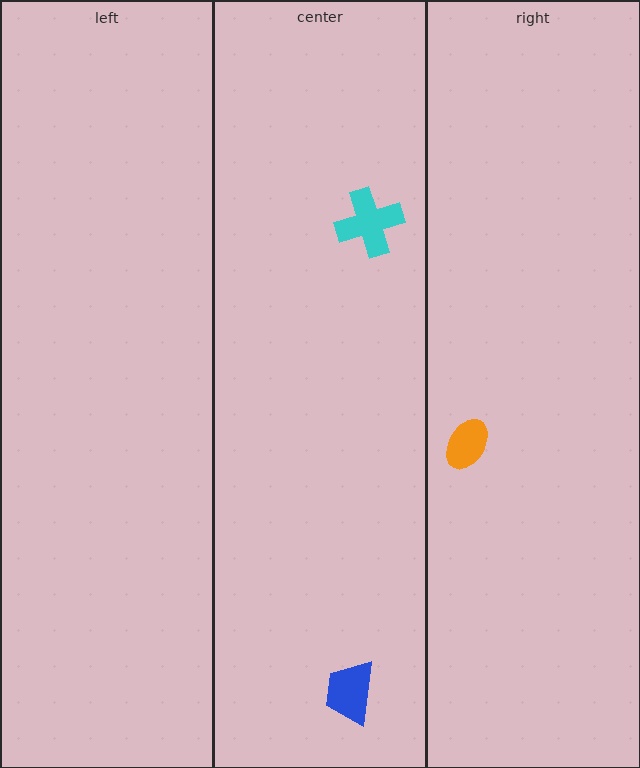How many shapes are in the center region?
2.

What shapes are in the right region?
The orange ellipse.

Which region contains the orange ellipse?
The right region.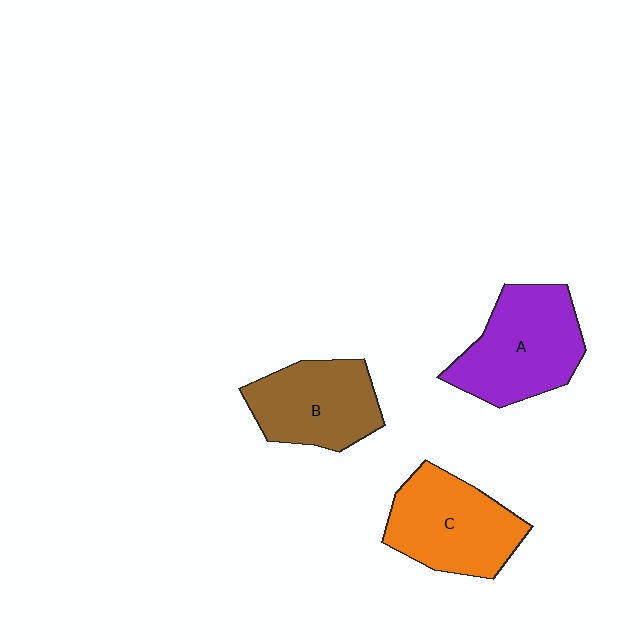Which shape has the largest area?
Shape A (purple).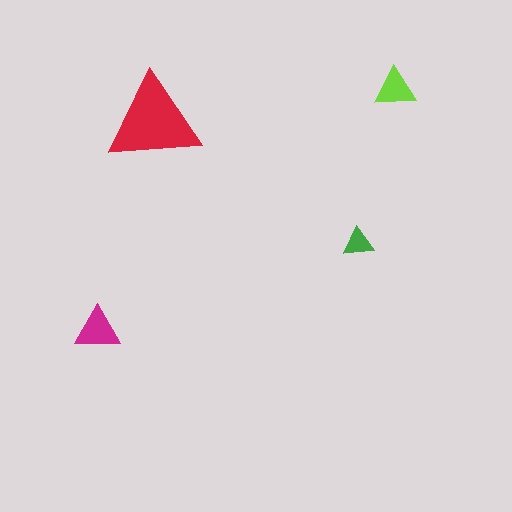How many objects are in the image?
There are 4 objects in the image.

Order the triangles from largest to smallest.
the red one, the magenta one, the lime one, the green one.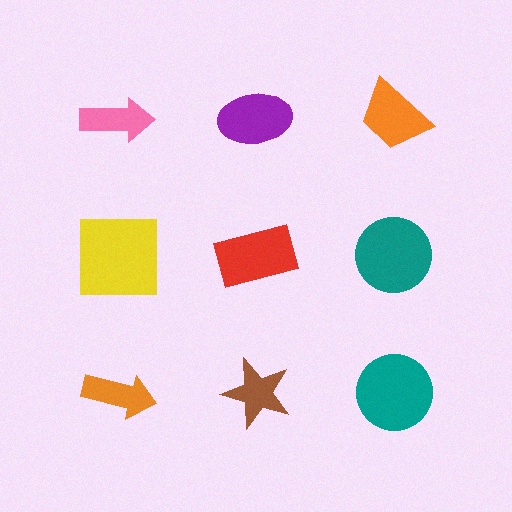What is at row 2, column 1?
A yellow square.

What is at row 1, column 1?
A pink arrow.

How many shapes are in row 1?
3 shapes.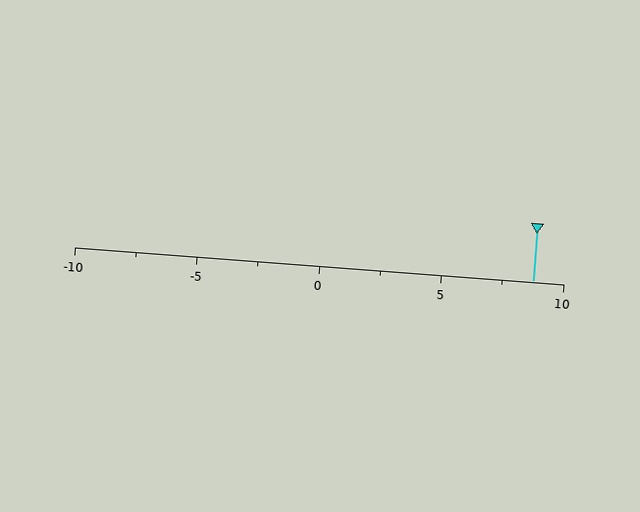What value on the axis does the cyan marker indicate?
The marker indicates approximately 8.8.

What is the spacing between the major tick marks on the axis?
The major ticks are spaced 5 apart.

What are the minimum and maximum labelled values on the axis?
The axis runs from -10 to 10.